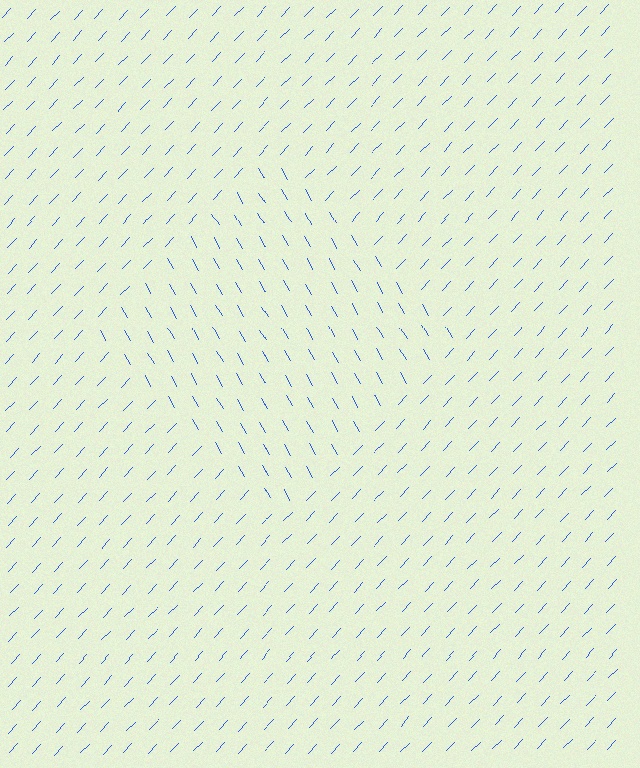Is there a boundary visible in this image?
Yes, there is a texture boundary formed by a change in line orientation.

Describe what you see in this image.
The image is filled with small blue line segments. A diamond region in the image has lines oriented differently from the surrounding lines, creating a visible texture boundary.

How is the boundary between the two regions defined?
The boundary is defined purely by a change in line orientation (approximately 73 degrees difference). All lines are the same color and thickness.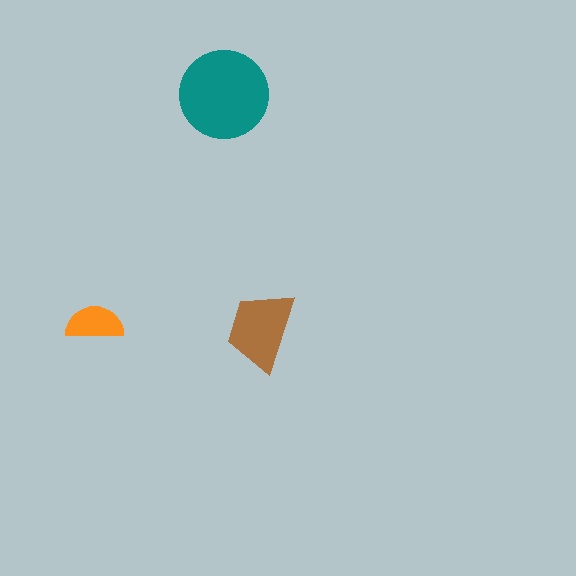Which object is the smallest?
The orange semicircle.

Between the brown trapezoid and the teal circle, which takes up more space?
The teal circle.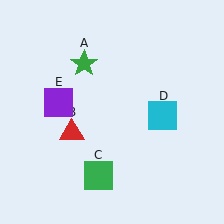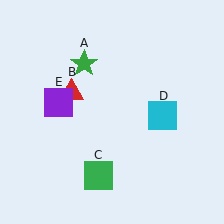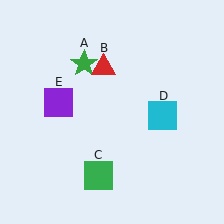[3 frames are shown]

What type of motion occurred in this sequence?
The red triangle (object B) rotated clockwise around the center of the scene.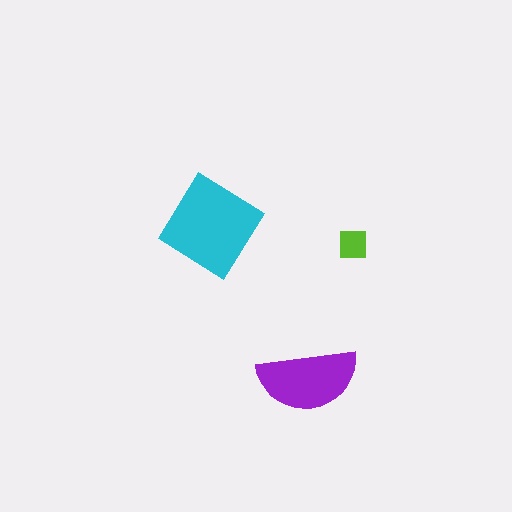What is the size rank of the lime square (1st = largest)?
3rd.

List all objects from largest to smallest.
The cyan diamond, the purple semicircle, the lime square.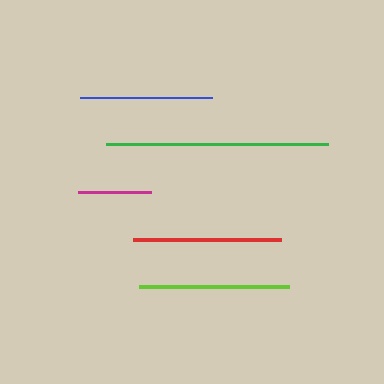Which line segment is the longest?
The green line is the longest at approximately 221 pixels.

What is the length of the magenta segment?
The magenta segment is approximately 73 pixels long.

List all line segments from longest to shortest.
From longest to shortest: green, lime, red, blue, magenta.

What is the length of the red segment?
The red segment is approximately 149 pixels long.